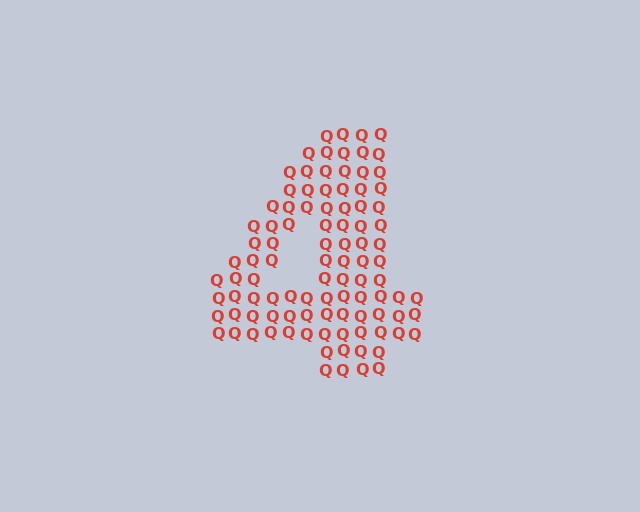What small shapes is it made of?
It is made of small letter Q's.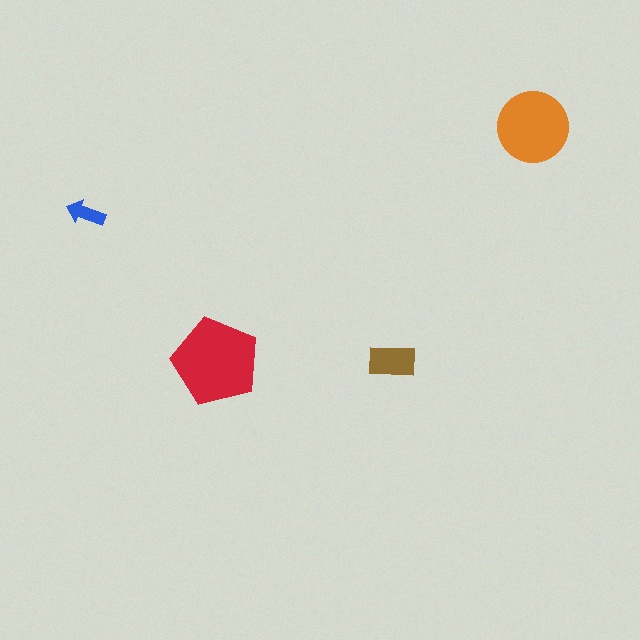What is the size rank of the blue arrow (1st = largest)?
4th.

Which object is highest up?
The orange circle is topmost.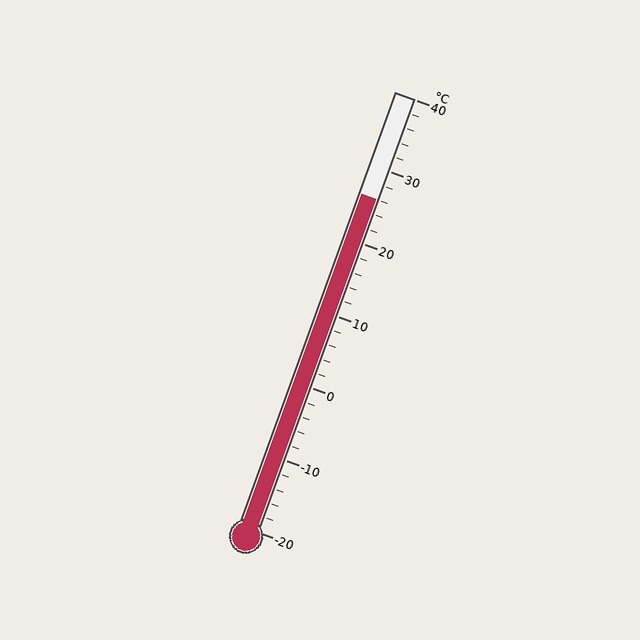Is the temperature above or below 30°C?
The temperature is below 30°C.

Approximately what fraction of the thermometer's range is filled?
The thermometer is filled to approximately 75% of its range.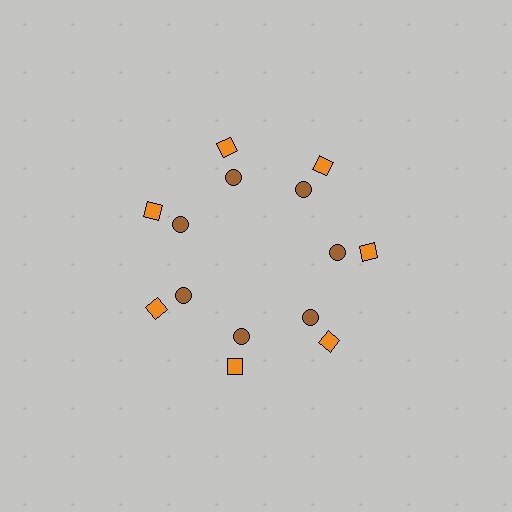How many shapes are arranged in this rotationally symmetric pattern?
There are 14 shapes, arranged in 7 groups of 2.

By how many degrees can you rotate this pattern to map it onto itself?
The pattern maps onto itself every 51 degrees of rotation.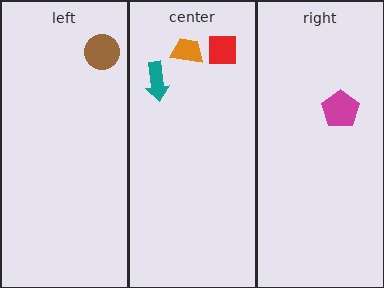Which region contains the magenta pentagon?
The right region.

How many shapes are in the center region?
3.